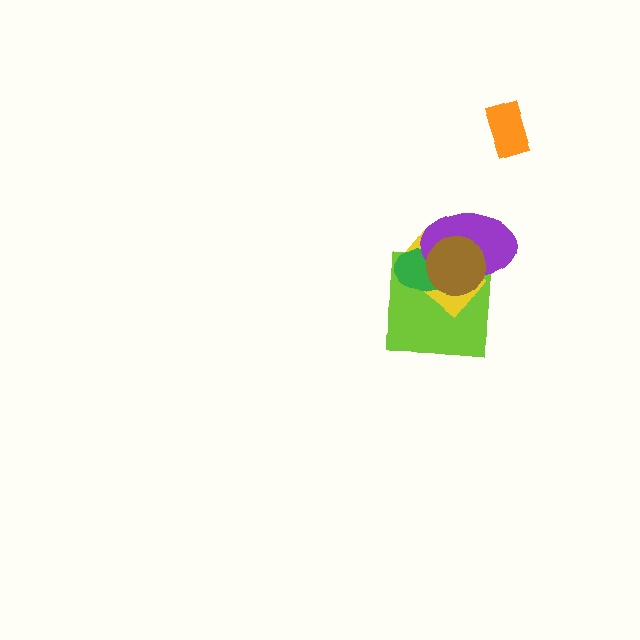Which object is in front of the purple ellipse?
The brown circle is in front of the purple ellipse.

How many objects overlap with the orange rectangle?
0 objects overlap with the orange rectangle.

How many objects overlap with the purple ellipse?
4 objects overlap with the purple ellipse.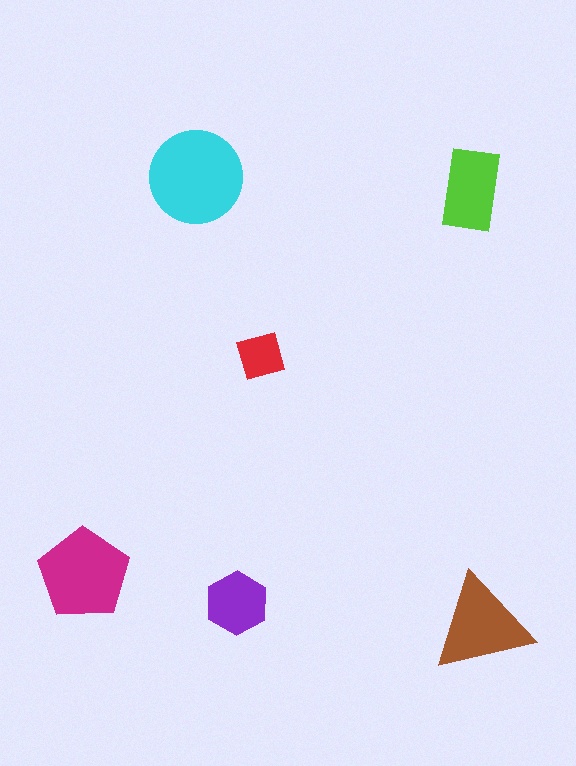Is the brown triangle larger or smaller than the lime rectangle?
Larger.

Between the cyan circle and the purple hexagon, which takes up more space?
The cyan circle.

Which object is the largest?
The cyan circle.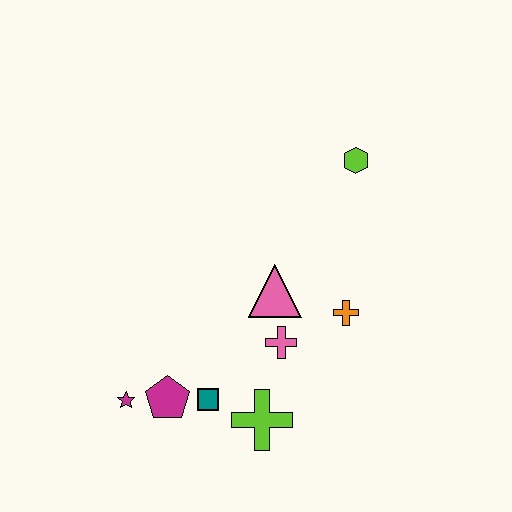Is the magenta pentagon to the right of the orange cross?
No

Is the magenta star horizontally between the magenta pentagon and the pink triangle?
No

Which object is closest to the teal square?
The magenta pentagon is closest to the teal square.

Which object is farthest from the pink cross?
The lime hexagon is farthest from the pink cross.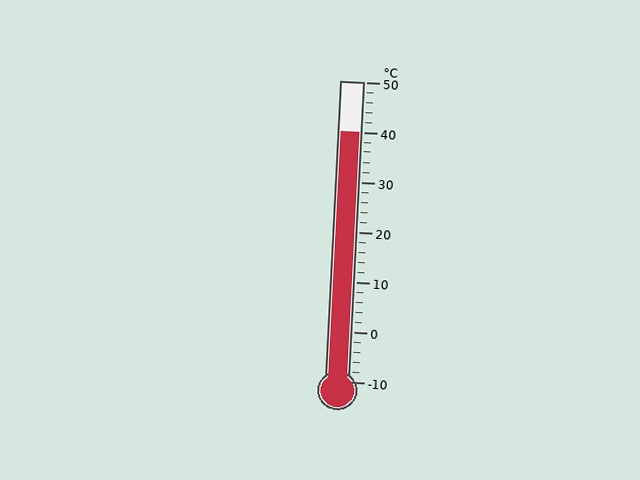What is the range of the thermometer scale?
The thermometer scale ranges from -10°C to 50°C.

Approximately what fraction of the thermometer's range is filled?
The thermometer is filled to approximately 85% of its range.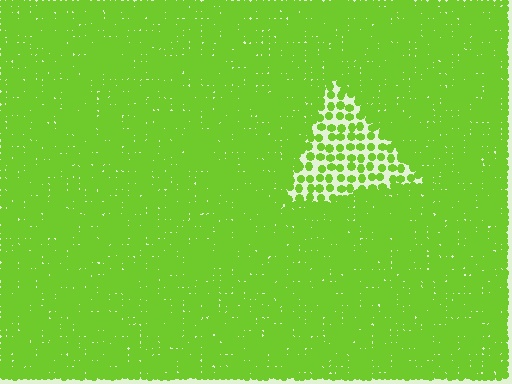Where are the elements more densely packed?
The elements are more densely packed outside the triangle boundary.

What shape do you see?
I see a triangle.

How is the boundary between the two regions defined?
The boundary is defined by a change in element density (approximately 2.8x ratio). All elements are the same color, size, and shape.